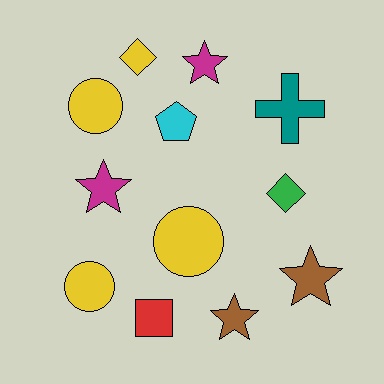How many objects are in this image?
There are 12 objects.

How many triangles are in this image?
There are no triangles.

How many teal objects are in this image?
There is 1 teal object.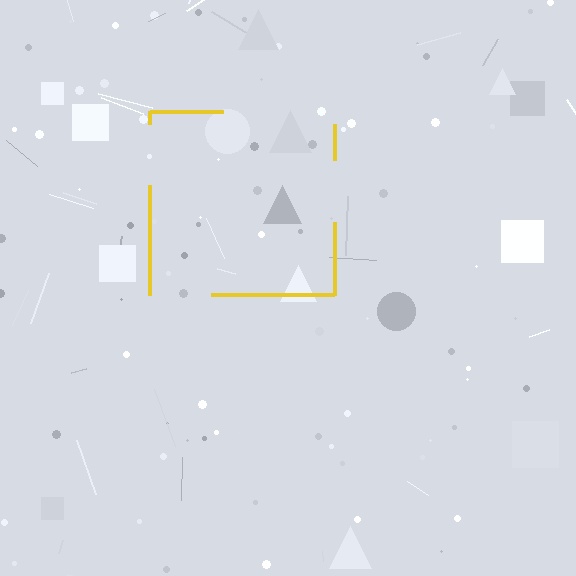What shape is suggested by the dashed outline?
The dashed outline suggests a square.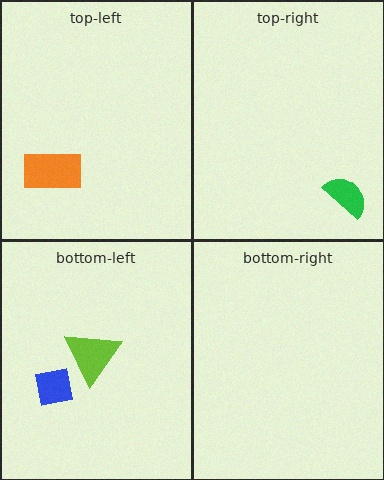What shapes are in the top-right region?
The green semicircle.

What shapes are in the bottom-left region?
The blue square, the lime triangle.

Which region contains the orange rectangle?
The top-left region.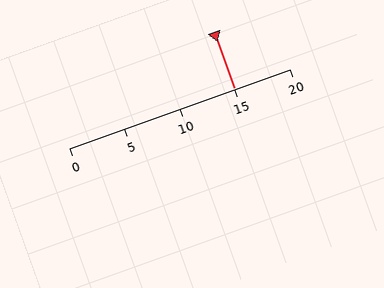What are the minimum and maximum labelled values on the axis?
The axis runs from 0 to 20.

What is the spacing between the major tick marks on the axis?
The major ticks are spaced 5 apart.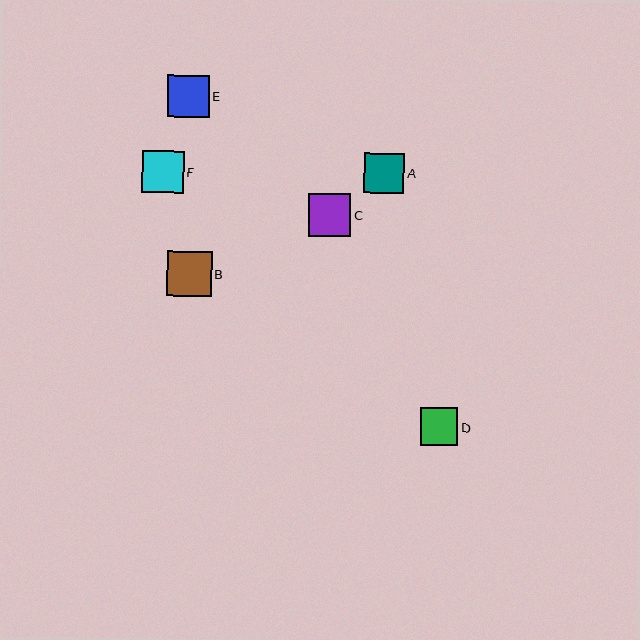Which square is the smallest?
Square D is the smallest with a size of approximately 37 pixels.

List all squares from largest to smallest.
From largest to smallest: B, C, E, F, A, D.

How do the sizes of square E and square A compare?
Square E and square A are approximately the same size.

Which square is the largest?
Square B is the largest with a size of approximately 45 pixels.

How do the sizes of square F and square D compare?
Square F and square D are approximately the same size.